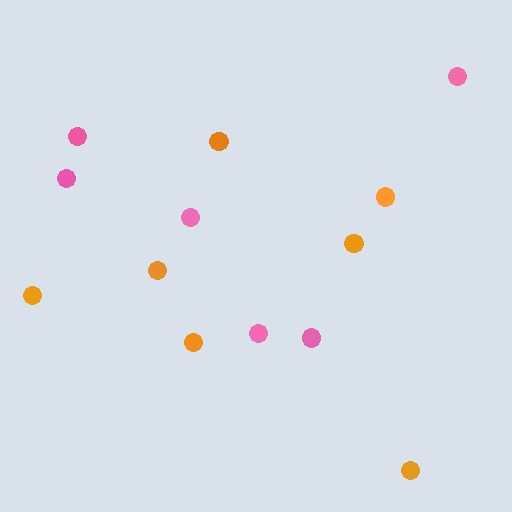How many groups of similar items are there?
There are 2 groups: one group of pink circles (6) and one group of orange circles (7).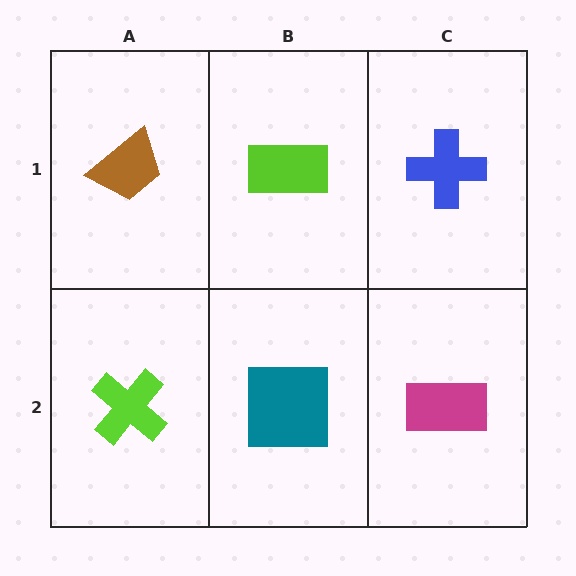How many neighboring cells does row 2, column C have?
2.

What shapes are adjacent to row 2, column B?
A lime rectangle (row 1, column B), a lime cross (row 2, column A), a magenta rectangle (row 2, column C).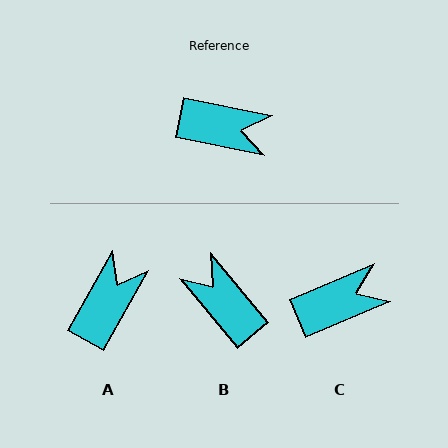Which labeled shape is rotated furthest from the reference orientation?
B, about 141 degrees away.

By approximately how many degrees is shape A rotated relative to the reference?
Approximately 72 degrees counter-clockwise.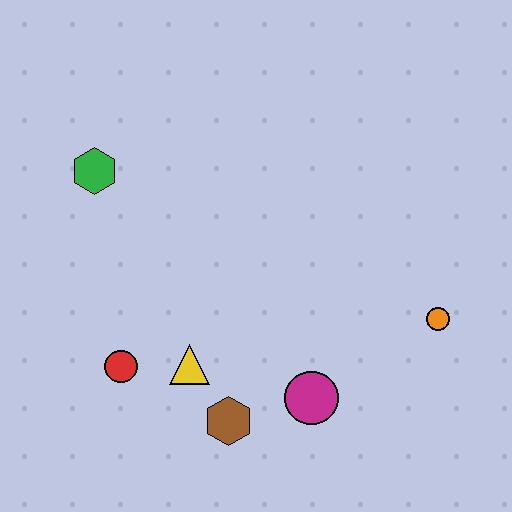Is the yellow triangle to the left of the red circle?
No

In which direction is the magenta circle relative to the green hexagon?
The magenta circle is below the green hexagon.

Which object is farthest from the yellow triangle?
The orange circle is farthest from the yellow triangle.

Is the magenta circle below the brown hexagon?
No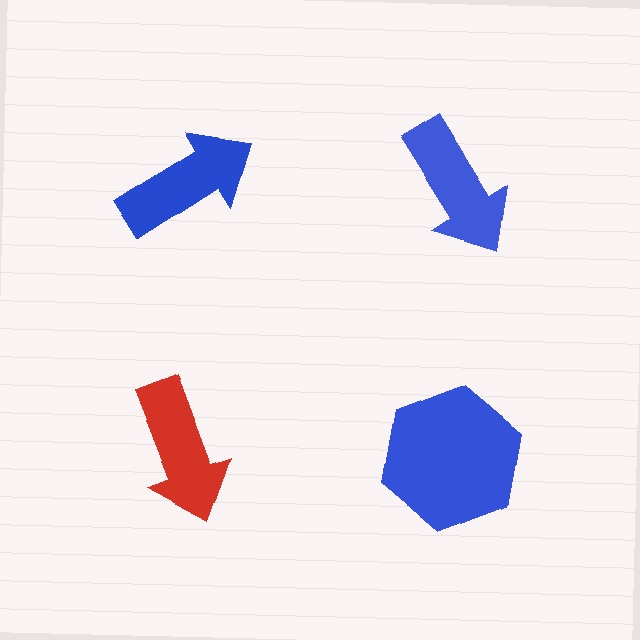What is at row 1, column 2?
A blue arrow.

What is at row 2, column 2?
A blue hexagon.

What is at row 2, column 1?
A red arrow.